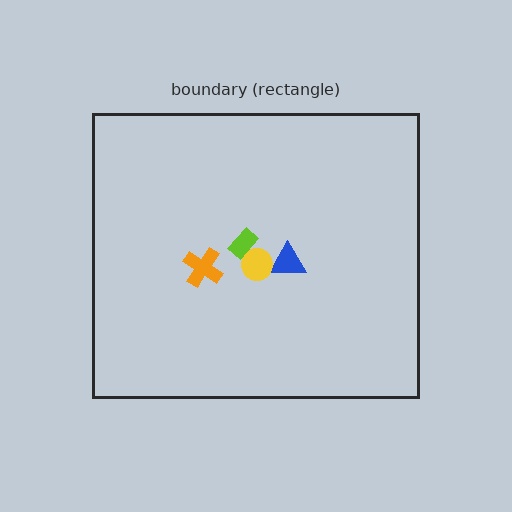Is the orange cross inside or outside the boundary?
Inside.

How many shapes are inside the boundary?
4 inside, 0 outside.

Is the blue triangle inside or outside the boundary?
Inside.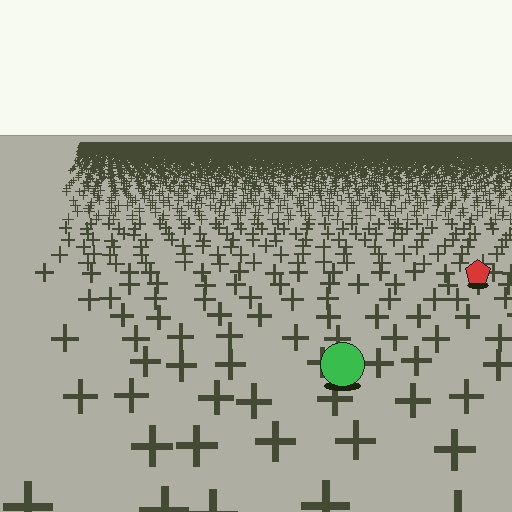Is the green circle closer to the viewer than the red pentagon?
Yes. The green circle is closer — you can tell from the texture gradient: the ground texture is coarser near it.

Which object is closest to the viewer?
The green circle is closest. The texture marks near it are larger and more spread out.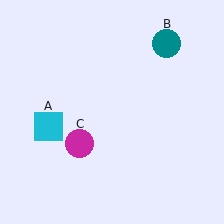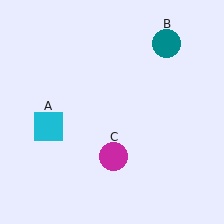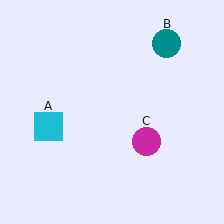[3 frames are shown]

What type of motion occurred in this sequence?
The magenta circle (object C) rotated counterclockwise around the center of the scene.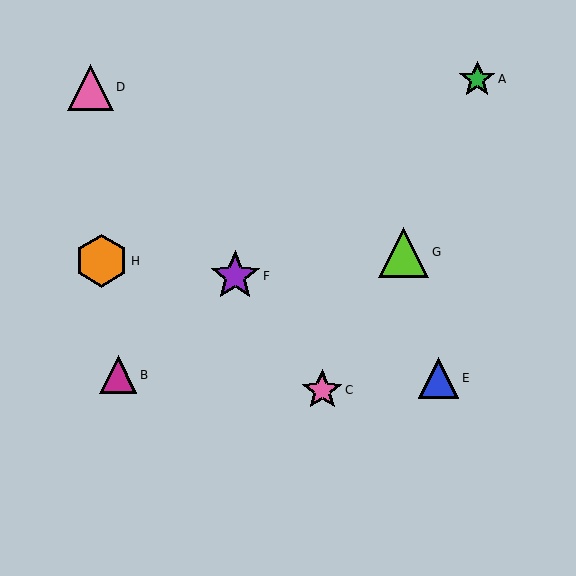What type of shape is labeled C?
Shape C is a pink star.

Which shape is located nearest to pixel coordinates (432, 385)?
The blue triangle (labeled E) at (439, 378) is nearest to that location.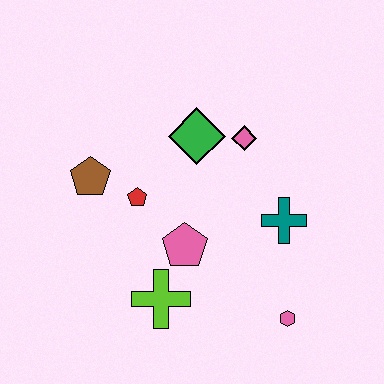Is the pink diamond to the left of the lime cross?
No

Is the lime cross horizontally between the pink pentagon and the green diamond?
No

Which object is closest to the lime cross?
The pink pentagon is closest to the lime cross.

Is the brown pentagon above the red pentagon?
Yes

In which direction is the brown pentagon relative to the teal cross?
The brown pentagon is to the left of the teal cross.